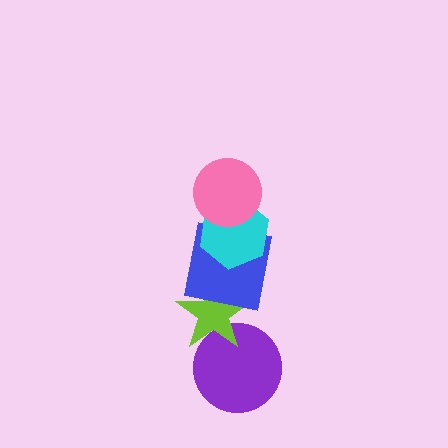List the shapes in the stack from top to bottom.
From top to bottom: the pink circle, the cyan hexagon, the blue square, the lime star, the purple circle.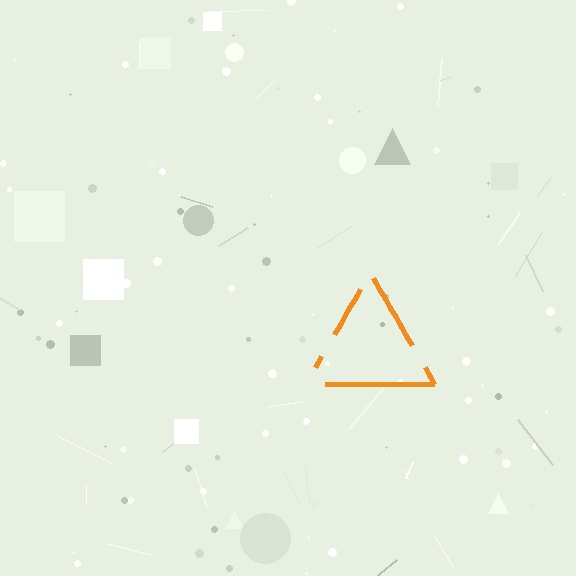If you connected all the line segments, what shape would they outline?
They would outline a triangle.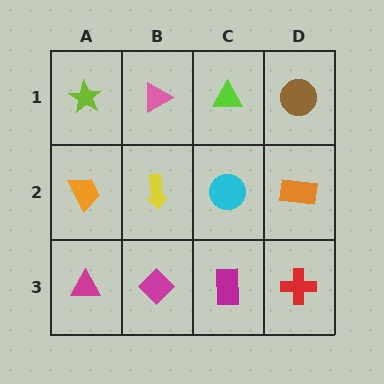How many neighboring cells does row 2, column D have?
3.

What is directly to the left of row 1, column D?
A lime triangle.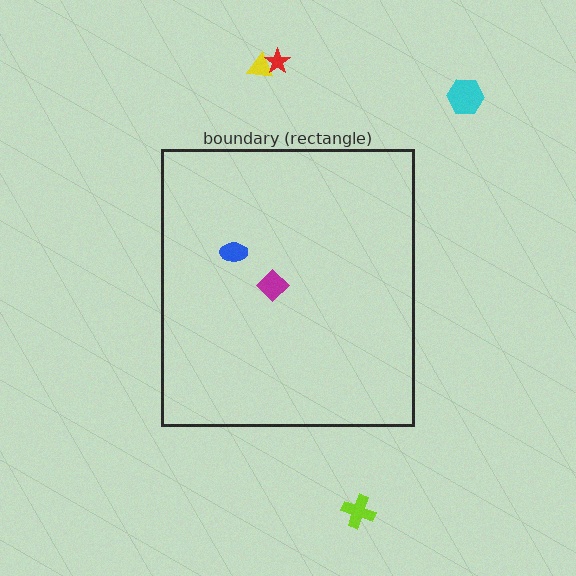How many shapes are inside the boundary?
2 inside, 4 outside.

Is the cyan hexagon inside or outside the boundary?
Outside.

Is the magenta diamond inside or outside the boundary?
Inside.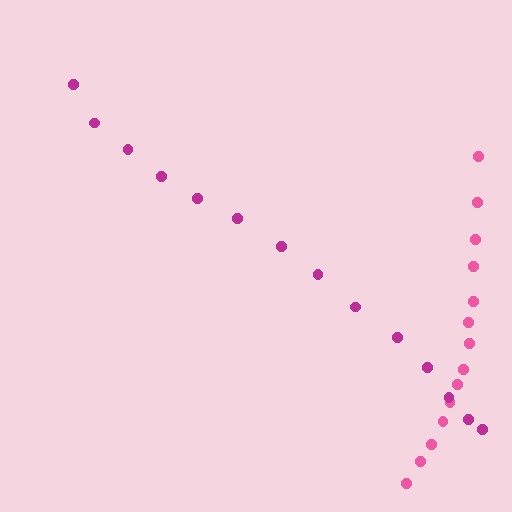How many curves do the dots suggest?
There are 2 distinct paths.